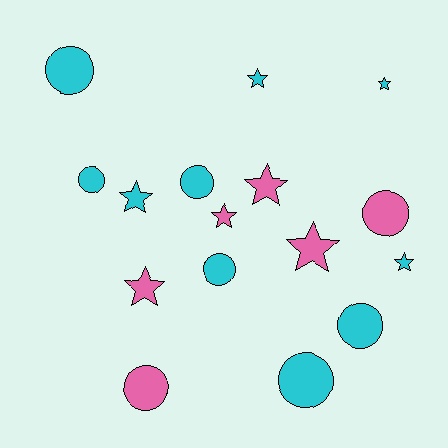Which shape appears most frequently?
Star, with 8 objects.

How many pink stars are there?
There are 4 pink stars.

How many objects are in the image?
There are 16 objects.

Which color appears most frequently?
Cyan, with 10 objects.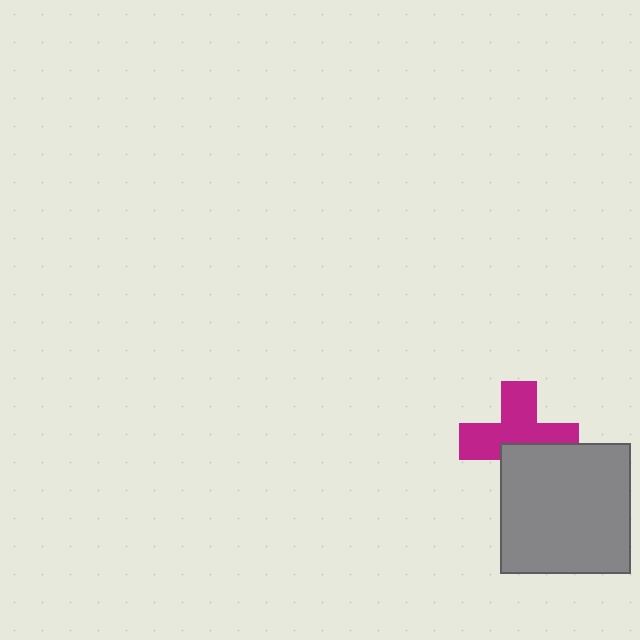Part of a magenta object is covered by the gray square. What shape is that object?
It is a cross.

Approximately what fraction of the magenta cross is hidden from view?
Roughly 38% of the magenta cross is hidden behind the gray square.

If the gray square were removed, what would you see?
You would see the complete magenta cross.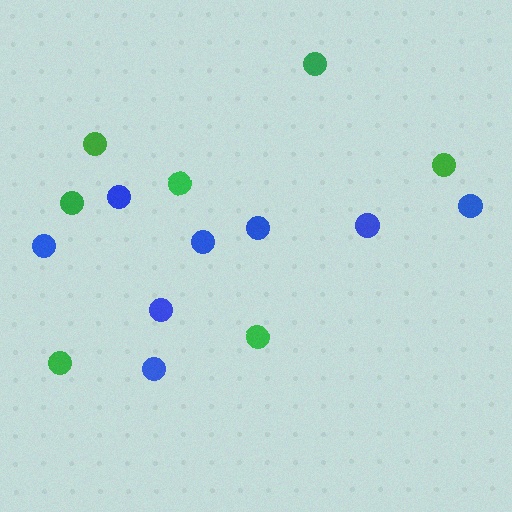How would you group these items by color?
There are 2 groups: one group of green circles (7) and one group of blue circles (8).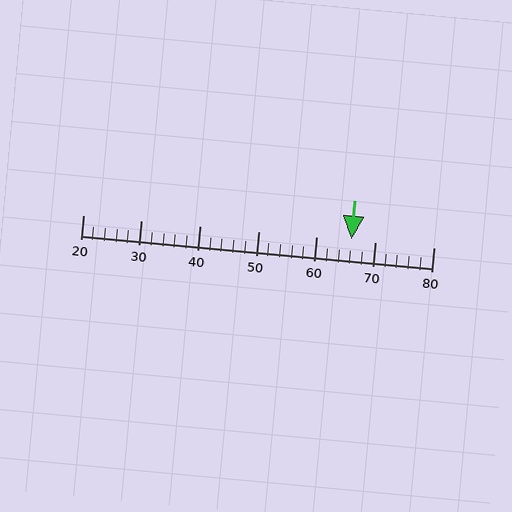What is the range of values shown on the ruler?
The ruler shows values from 20 to 80.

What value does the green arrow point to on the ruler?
The green arrow points to approximately 66.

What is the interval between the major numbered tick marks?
The major tick marks are spaced 10 units apart.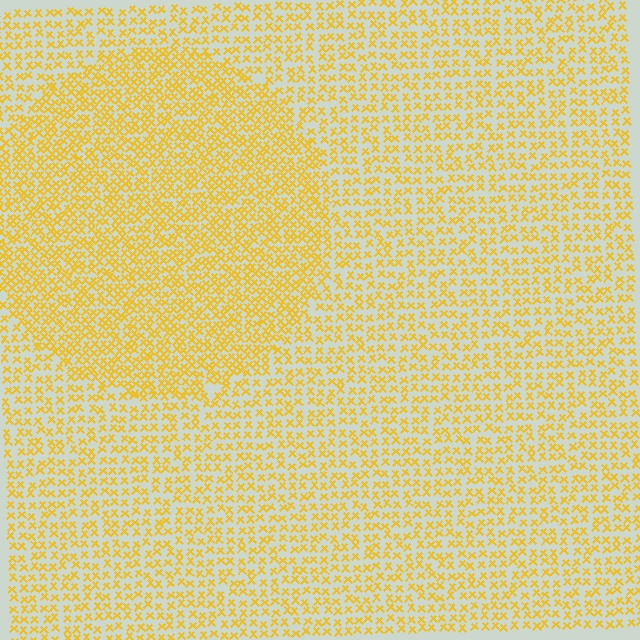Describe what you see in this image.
The image contains small yellow elements arranged at two different densities. A circle-shaped region is visible where the elements are more densely packed than the surrounding area.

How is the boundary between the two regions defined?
The boundary is defined by a change in element density (approximately 1.6x ratio). All elements are the same color, size, and shape.